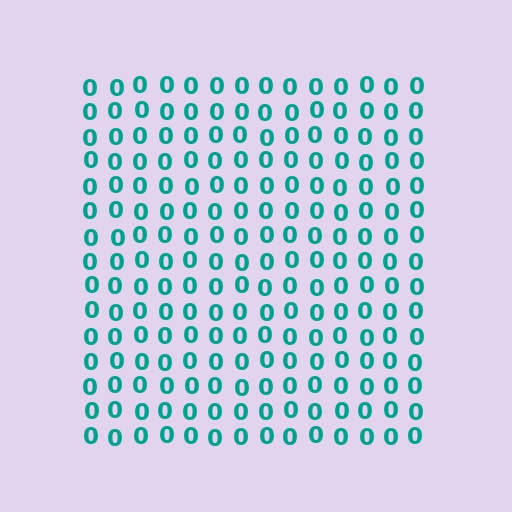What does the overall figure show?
The overall figure shows a square.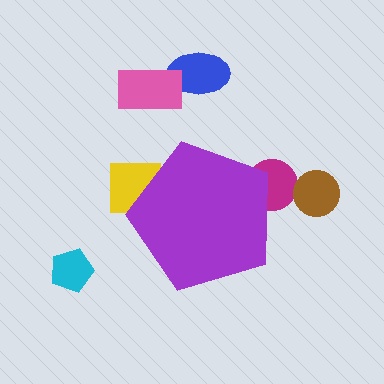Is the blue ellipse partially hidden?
No, the blue ellipse is fully visible.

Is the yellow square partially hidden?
Yes, the yellow square is partially hidden behind the purple pentagon.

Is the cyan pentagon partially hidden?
No, the cyan pentagon is fully visible.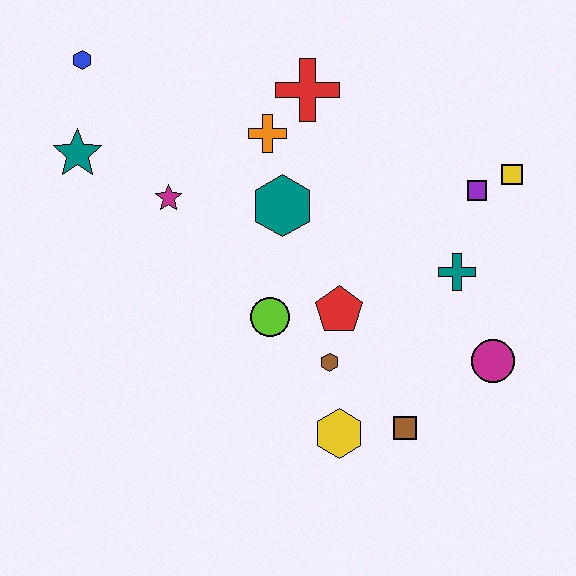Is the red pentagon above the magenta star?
No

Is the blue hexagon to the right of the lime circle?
No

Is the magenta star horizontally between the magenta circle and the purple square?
No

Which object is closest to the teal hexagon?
The orange cross is closest to the teal hexagon.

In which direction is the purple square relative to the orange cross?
The purple square is to the right of the orange cross.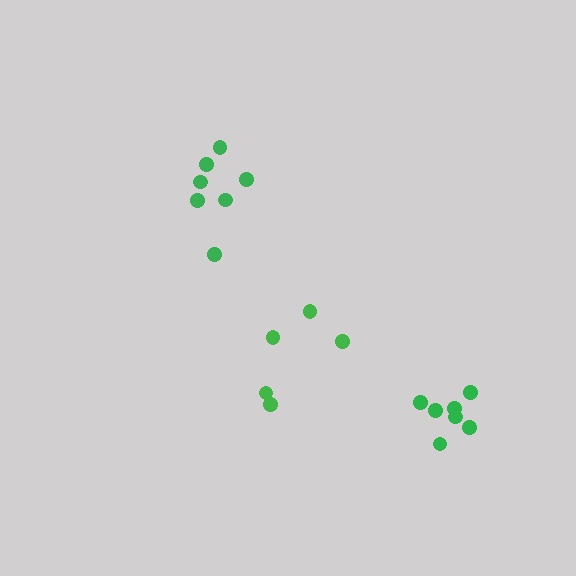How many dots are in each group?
Group 1: 7 dots, Group 2: 7 dots, Group 3: 5 dots (19 total).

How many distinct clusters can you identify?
There are 3 distinct clusters.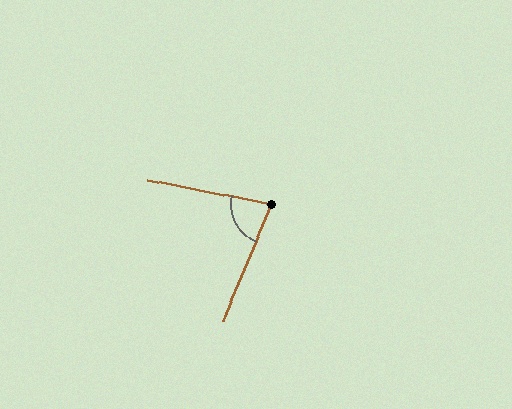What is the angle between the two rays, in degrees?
Approximately 78 degrees.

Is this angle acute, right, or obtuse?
It is acute.